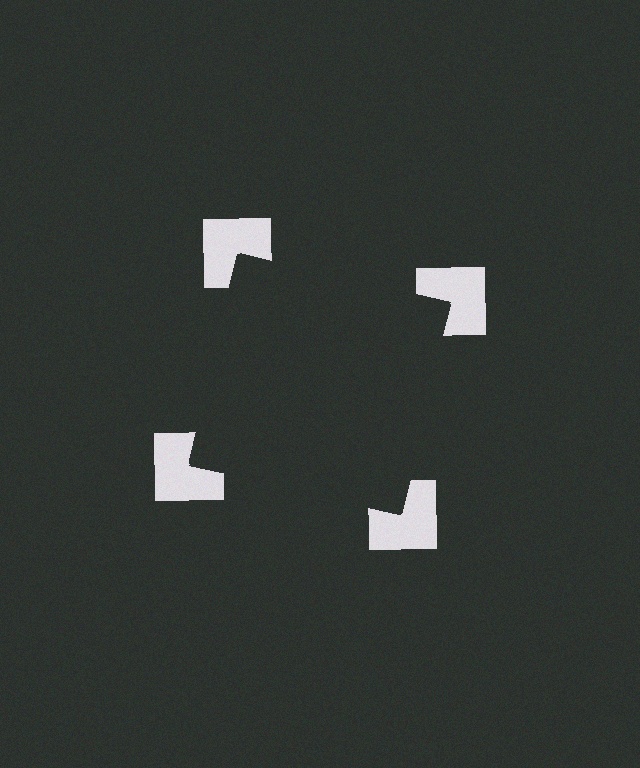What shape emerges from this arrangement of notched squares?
An illusory square — its edges are inferred from the aligned wedge cuts in the notched squares, not physically drawn.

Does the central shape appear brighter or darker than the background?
It typically appears slightly darker than the background, even though no actual brightness change is drawn.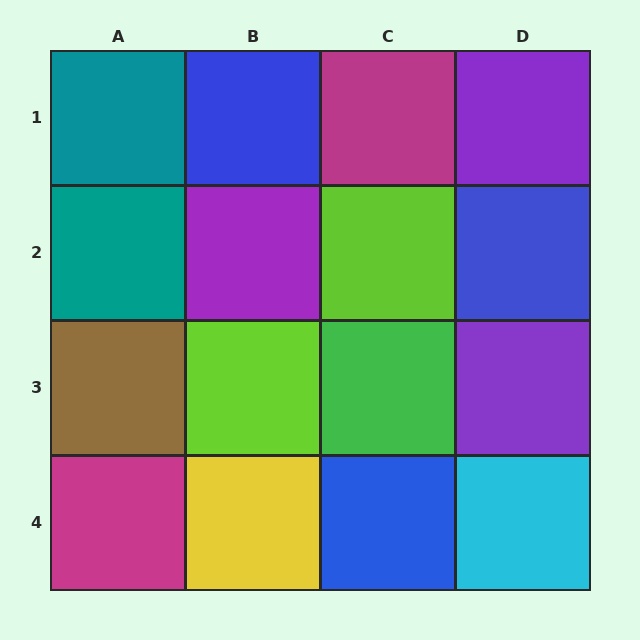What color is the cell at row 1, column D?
Purple.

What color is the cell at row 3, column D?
Purple.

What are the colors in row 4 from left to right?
Magenta, yellow, blue, cyan.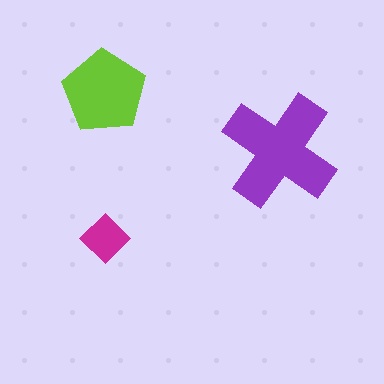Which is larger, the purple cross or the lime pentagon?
The purple cross.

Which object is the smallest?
The magenta diamond.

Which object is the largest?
The purple cross.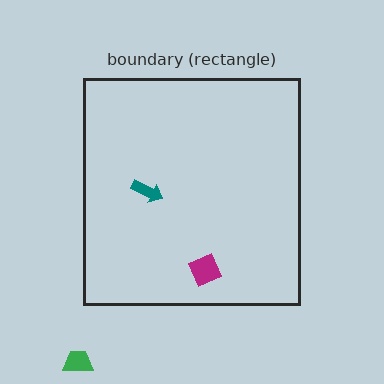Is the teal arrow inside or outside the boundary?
Inside.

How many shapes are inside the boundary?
2 inside, 1 outside.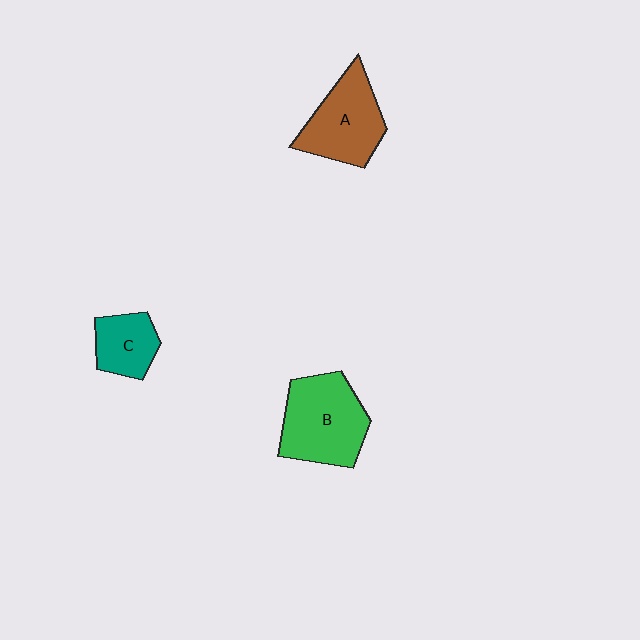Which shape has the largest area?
Shape B (green).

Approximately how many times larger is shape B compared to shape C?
Approximately 1.9 times.